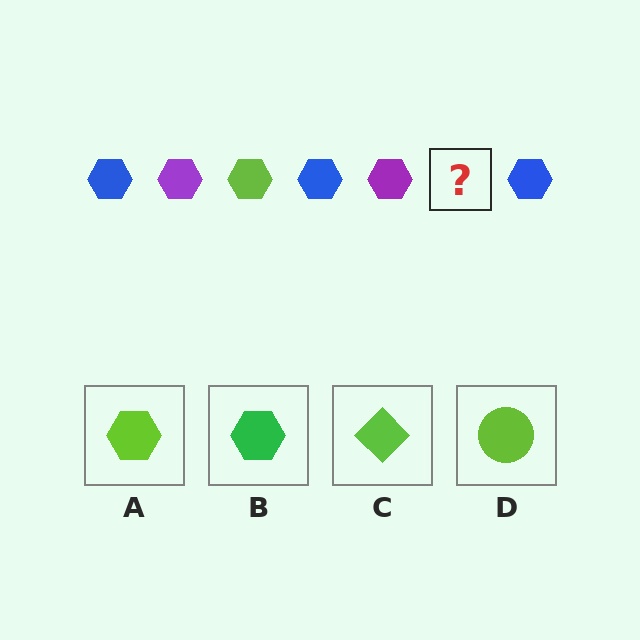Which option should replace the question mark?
Option A.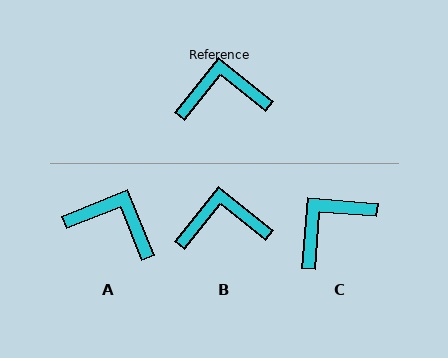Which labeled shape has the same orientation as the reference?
B.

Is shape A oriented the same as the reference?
No, it is off by about 29 degrees.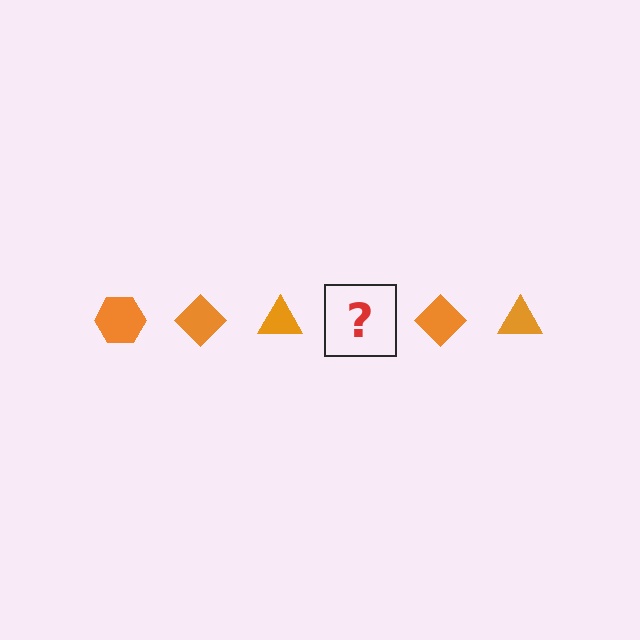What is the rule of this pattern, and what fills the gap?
The rule is that the pattern cycles through hexagon, diamond, triangle shapes in orange. The gap should be filled with an orange hexagon.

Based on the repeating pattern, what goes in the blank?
The blank should be an orange hexagon.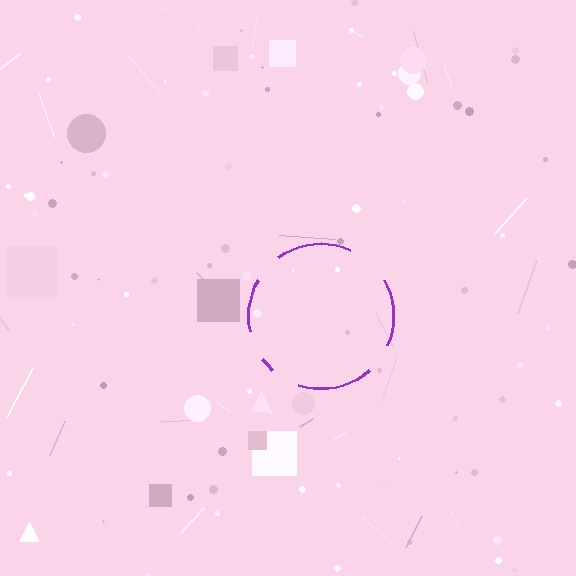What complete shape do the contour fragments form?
The contour fragments form a circle.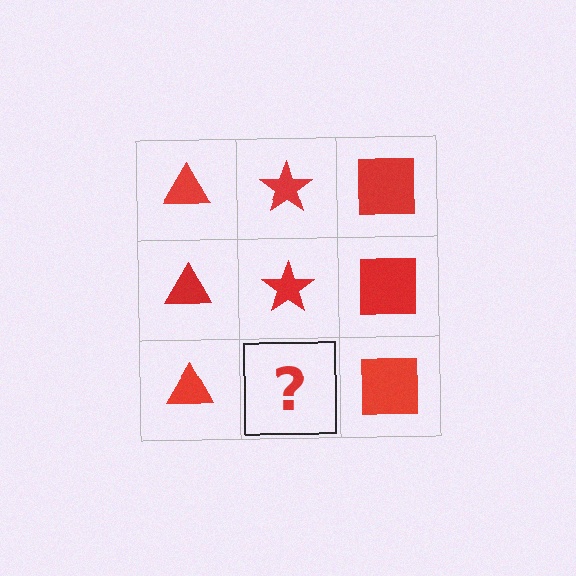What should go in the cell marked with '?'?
The missing cell should contain a red star.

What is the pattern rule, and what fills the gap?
The rule is that each column has a consistent shape. The gap should be filled with a red star.